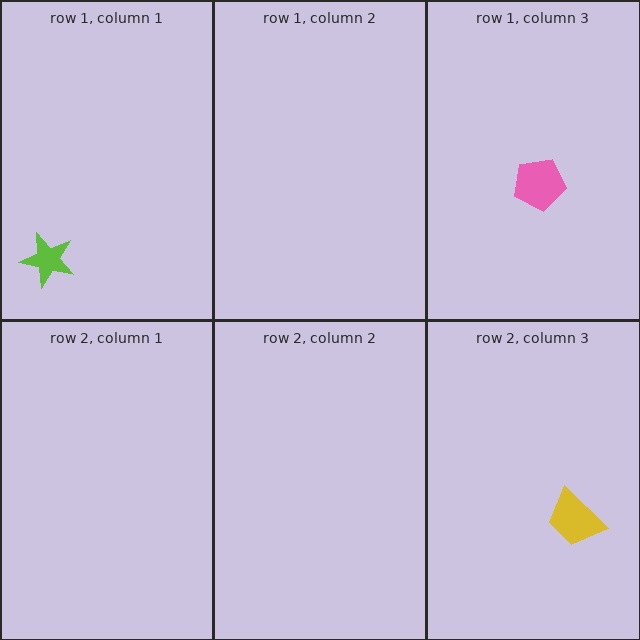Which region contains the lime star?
The row 1, column 1 region.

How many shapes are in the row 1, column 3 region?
1.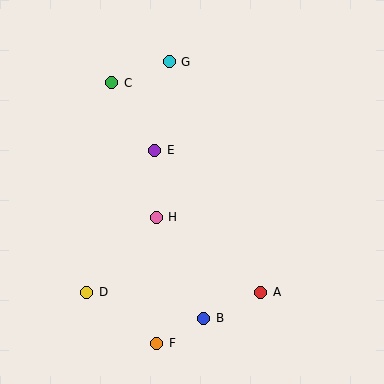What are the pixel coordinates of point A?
Point A is at (261, 292).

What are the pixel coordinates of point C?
Point C is at (112, 83).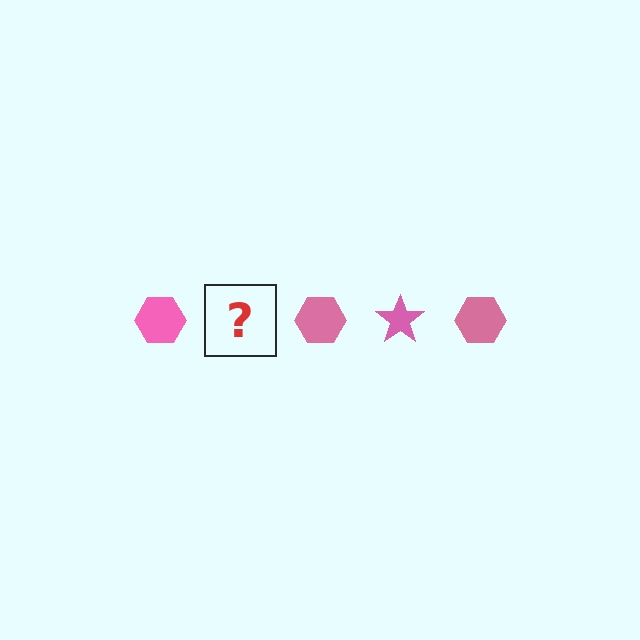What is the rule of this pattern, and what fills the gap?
The rule is that the pattern cycles through hexagon, star shapes in pink. The gap should be filled with a pink star.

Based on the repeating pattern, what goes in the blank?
The blank should be a pink star.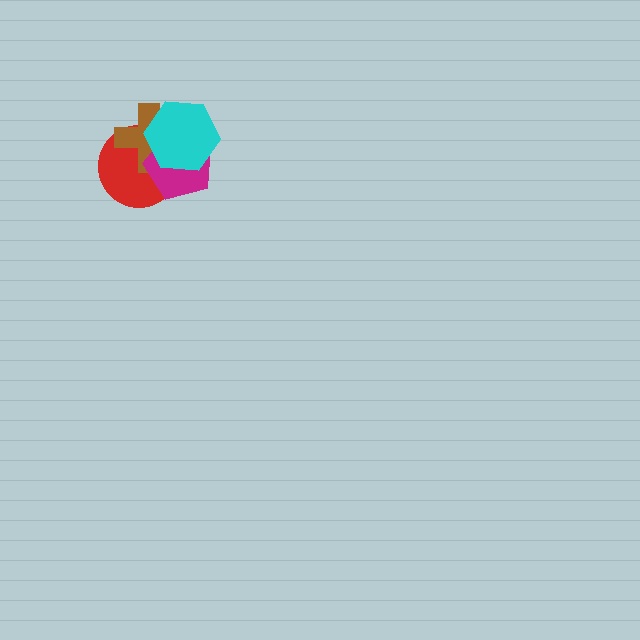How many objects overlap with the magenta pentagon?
3 objects overlap with the magenta pentagon.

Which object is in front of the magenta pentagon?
The cyan hexagon is in front of the magenta pentagon.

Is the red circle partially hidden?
Yes, it is partially covered by another shape.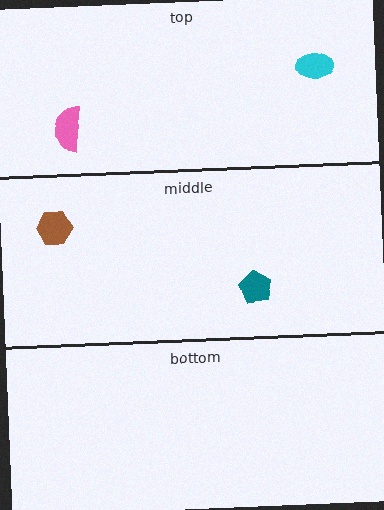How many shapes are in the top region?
2.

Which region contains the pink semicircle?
The top region.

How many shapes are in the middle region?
2.